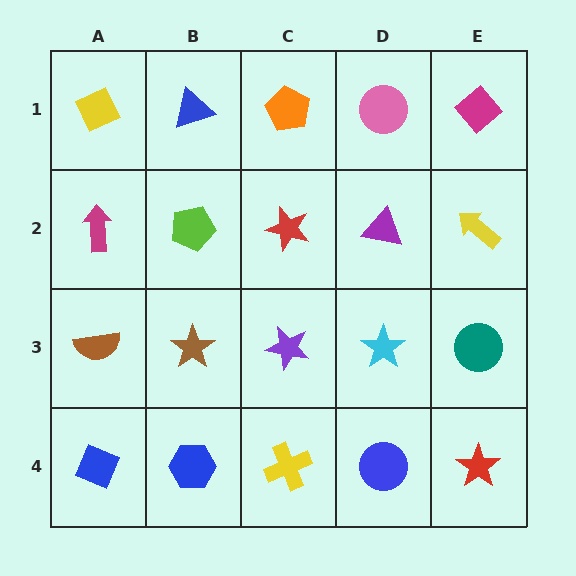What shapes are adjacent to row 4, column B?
A brown star (row 3, column B), a blue diamond (row 4, column A), a yellow cross (row 4, column C).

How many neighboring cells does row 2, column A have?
3.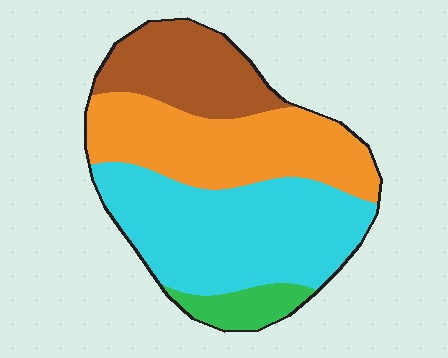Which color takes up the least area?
Green, at roughly 5%.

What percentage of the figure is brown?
Brown takes up about one fifth (1/5) of the figure.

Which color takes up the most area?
Cyan, at roughly 40%.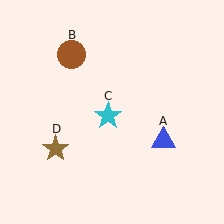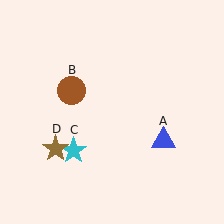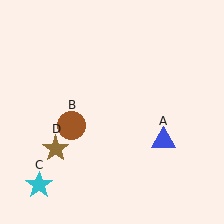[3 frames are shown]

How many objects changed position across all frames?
2 objects changed position: brown circle (object B), cyan star (object C).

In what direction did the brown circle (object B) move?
The brown circle (object B) moved down.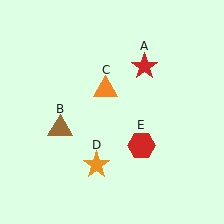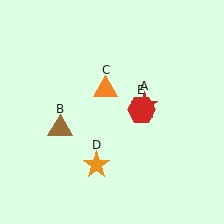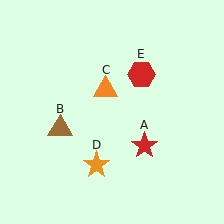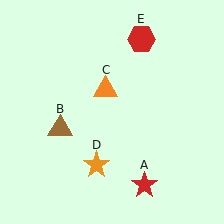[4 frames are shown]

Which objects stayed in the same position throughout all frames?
Brown triangle (object B) and orange triangle (object C) and orange star (object D) remained stationary.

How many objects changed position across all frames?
2 objects changed position: red star (object A), red hexagon (object E).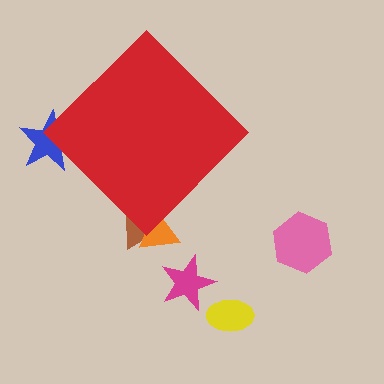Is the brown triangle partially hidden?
Yes, the brown triangle is partially hidden behind the red diamond.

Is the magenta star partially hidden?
No, the magenta star is fully visible.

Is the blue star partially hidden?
Yes, the blue star is partially hidden behind the red diamond.